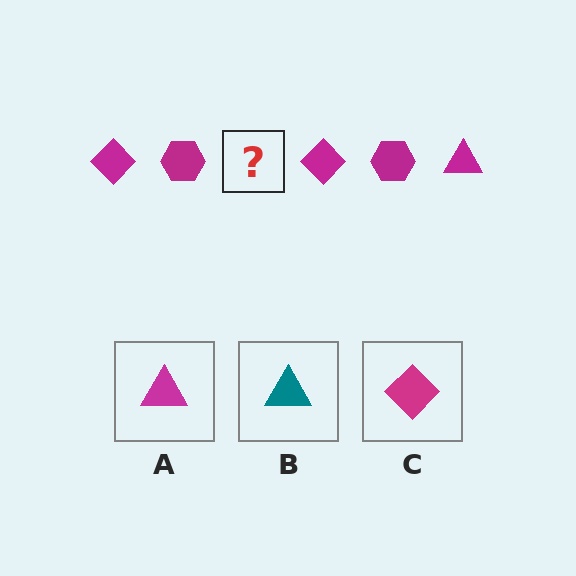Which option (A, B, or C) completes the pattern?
A.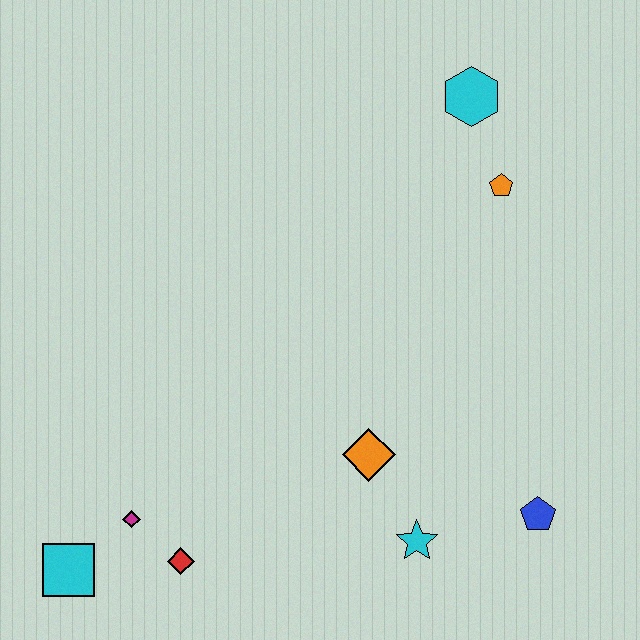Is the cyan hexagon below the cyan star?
No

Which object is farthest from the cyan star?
The cyan hexagon is farthest from the cyan star.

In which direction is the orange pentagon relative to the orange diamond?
The orange pentagon is above the orange diamond.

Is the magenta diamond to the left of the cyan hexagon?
Yes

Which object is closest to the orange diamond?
The cyan star is closest to the orange diamond.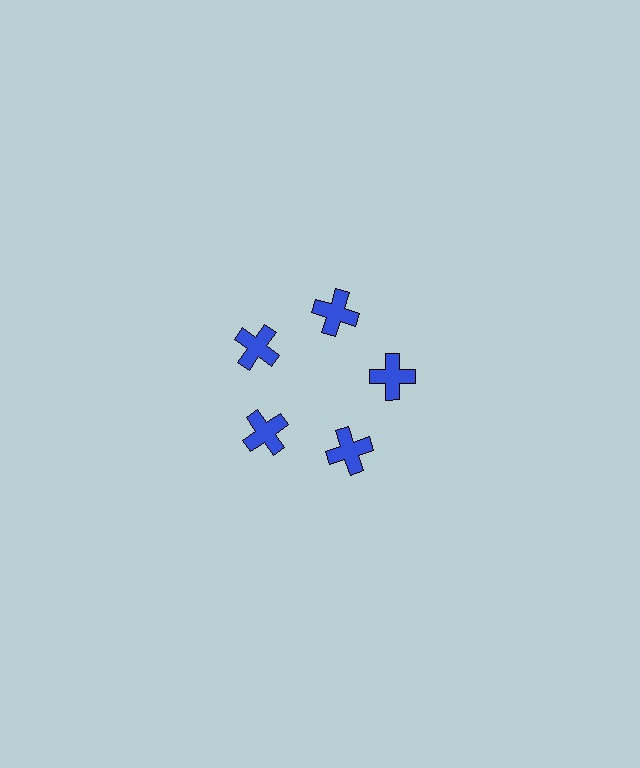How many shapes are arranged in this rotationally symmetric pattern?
There are 5 shapes, arranged in 5 groups of 1.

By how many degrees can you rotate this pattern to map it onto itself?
The pattern maps onto itself every 72 degrees of rotation.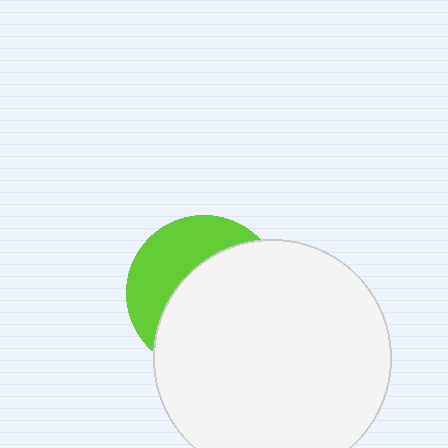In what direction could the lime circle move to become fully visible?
The lime circle could move toward the upper-left. That would shift it out from behind the white circle entirely.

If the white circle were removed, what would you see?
You would see the complete lime circle.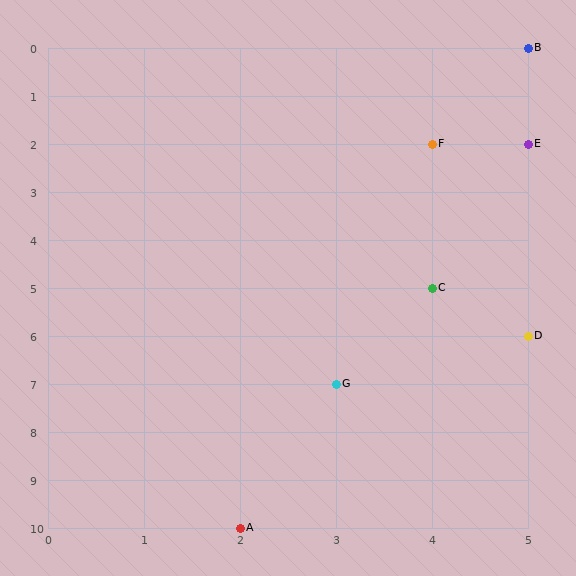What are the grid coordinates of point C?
Point C is at grid coordinates (4, 5).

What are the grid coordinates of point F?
Point F is at grid coordinates (4, 2).